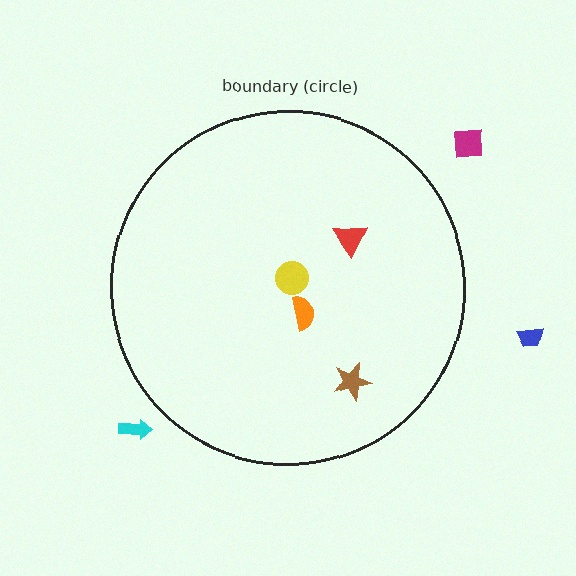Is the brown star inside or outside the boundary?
Inside.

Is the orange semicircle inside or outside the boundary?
Inside.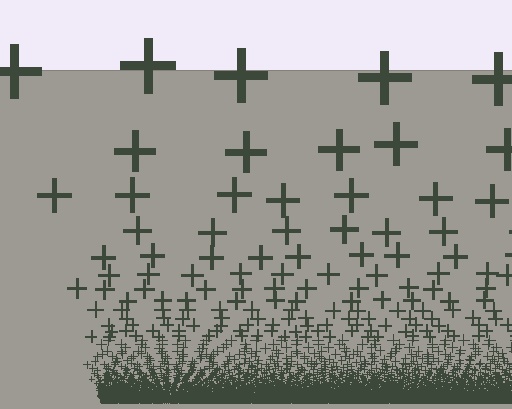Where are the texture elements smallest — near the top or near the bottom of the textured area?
Near the bottom.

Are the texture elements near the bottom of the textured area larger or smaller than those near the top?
Smaller. The gradient is inverted — elements near the bottom are smaller and denser.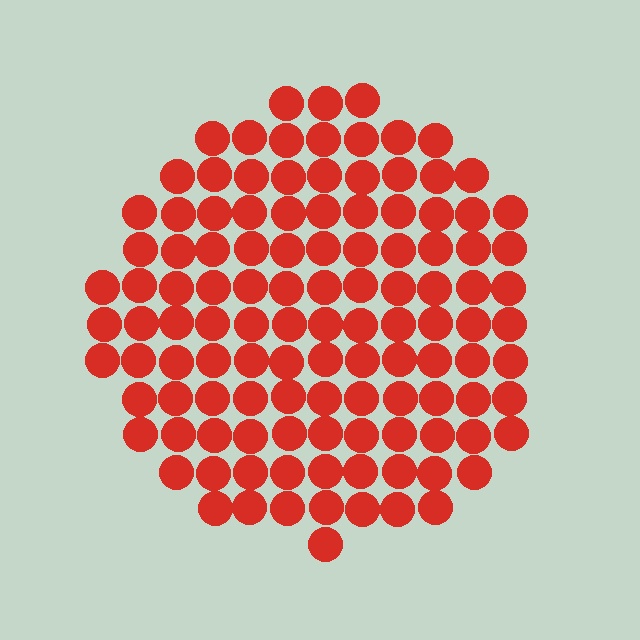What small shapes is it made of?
It is made of small circles.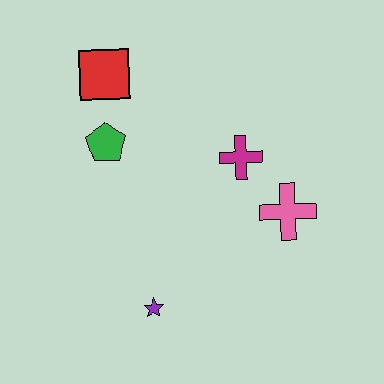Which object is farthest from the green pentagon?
The pink cross is farthest from the green pentagon.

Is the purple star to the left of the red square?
No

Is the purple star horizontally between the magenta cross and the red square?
Yes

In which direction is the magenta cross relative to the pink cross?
The magenta cross is above the pink cross.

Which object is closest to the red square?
The green pentagon is closest to the red square.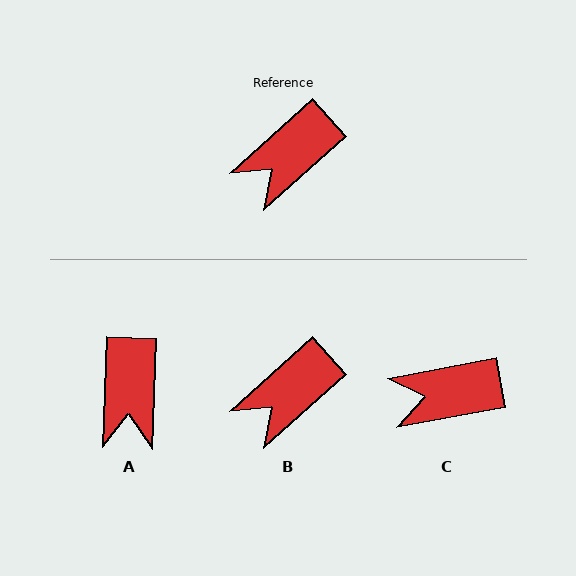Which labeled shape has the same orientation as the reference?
B.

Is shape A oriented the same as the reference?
No, it is off by about 46 degrees.